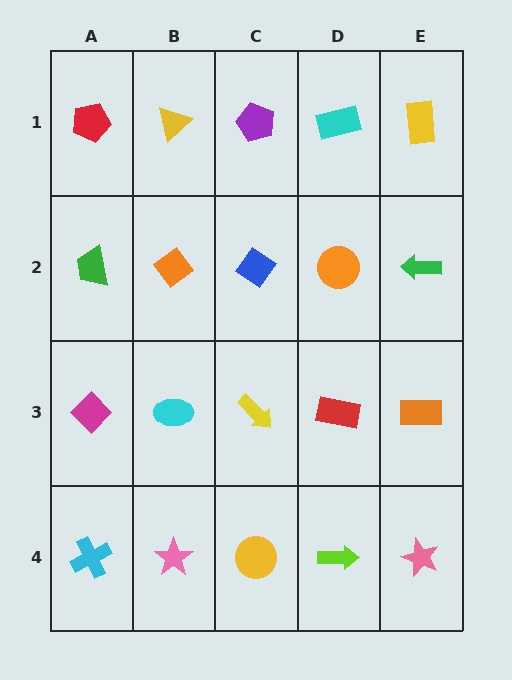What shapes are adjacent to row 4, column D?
A red rectangle (row 3, column D), a yellow circle (row 4, column C), a pink star (row 4, column E).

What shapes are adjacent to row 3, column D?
An orange circle (row 2, column D), a lime arrow (row 4, column D), a yellow arrow (row 3, column C), an orange rectangle (row 3, column E).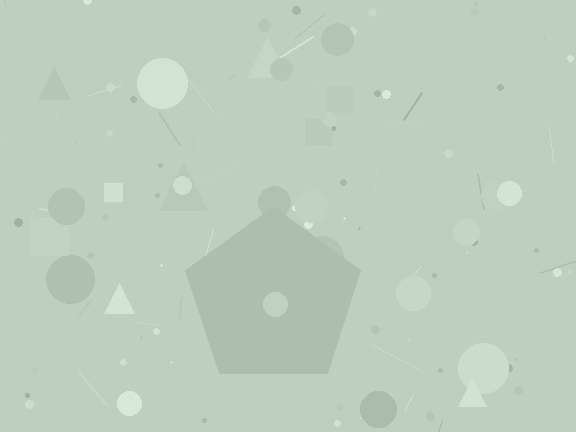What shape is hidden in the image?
A pentagon is hidden in the image.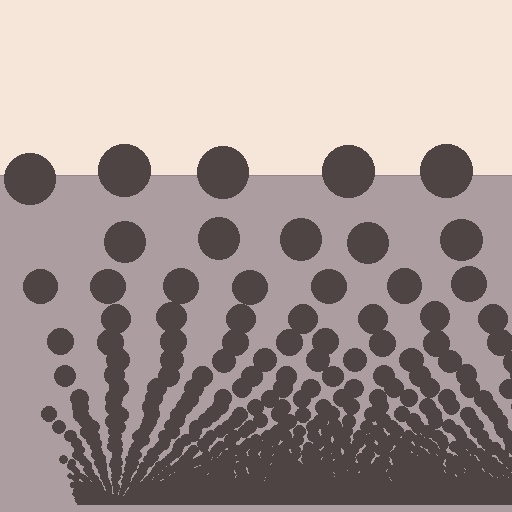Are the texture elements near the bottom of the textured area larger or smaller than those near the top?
Smaller. The gradient is inverted — elements near the bottom are smaller and denser.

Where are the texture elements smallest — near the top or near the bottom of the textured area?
Near the bottom.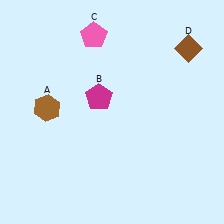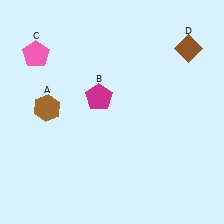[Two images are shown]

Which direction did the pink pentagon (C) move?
The pink pentagon (C) moved left.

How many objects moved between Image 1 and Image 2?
1 object moved between the two images.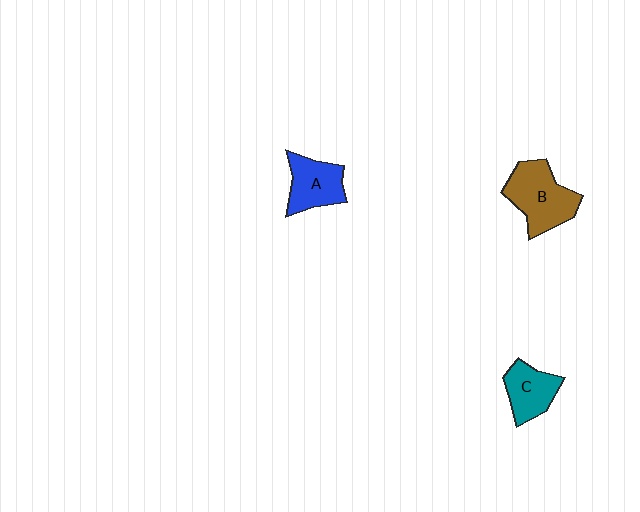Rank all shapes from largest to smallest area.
From largest to smallest: B (brown), A (blue), C (teal).